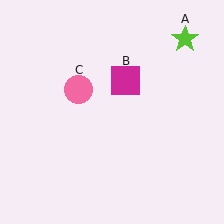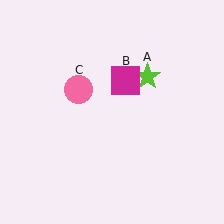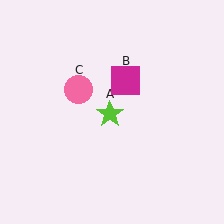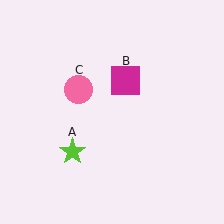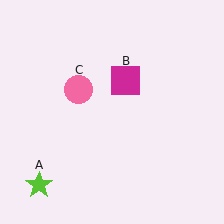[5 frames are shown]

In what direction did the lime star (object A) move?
The lime star (object A) moved down and to the left.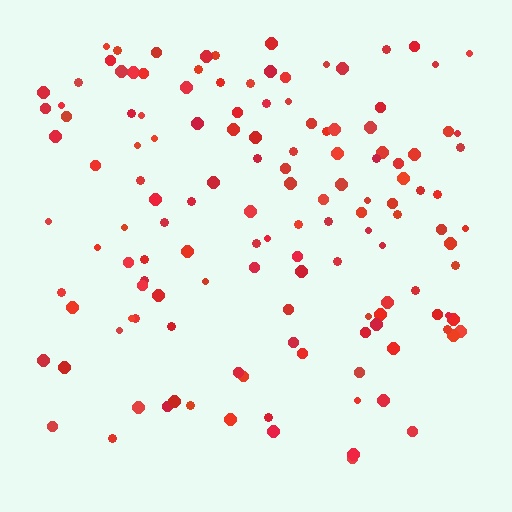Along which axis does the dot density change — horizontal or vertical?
Vertical.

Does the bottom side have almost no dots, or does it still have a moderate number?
Still a moderate number, just noticeably fewer than the top.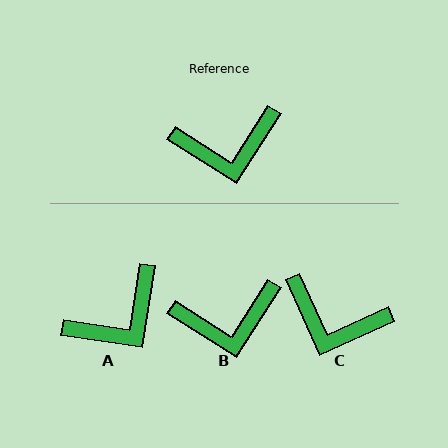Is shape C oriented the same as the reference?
No, it is off by about 33 degrees.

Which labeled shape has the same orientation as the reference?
B.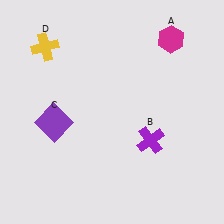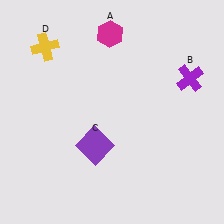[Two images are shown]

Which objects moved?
The objects that moved are: the magenta hexagon (A), the purple cross (B), the purple square (C).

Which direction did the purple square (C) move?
The purple square (C) moved right.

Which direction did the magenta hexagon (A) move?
The magenta hexagon (A) moved left.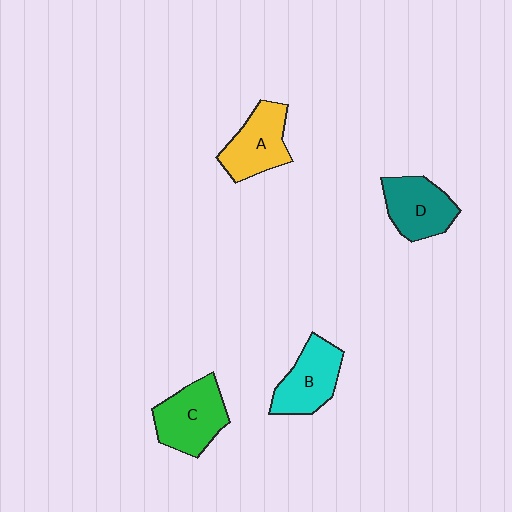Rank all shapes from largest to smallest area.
From largest to smallest: C (green), A (yellow), B (cyan), D (teal).